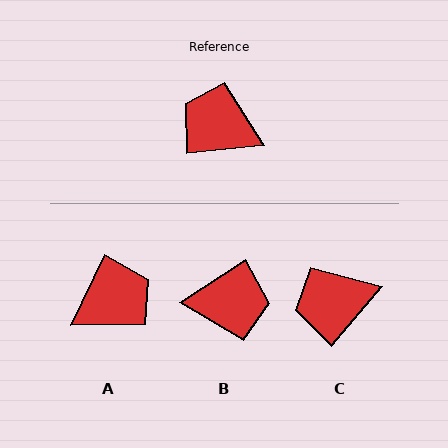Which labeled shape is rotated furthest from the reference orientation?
B, about 153 degrees away.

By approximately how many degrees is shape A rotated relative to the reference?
Approximately 122 degrees clockwise.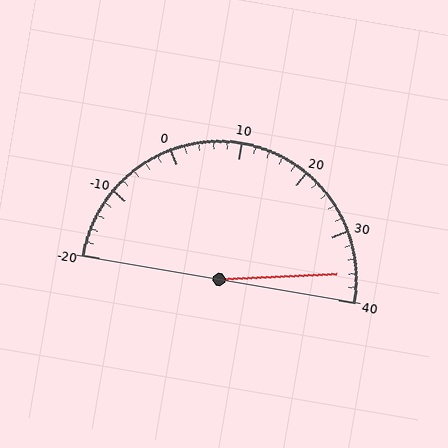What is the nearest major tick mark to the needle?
The nearest major tick mark is 40.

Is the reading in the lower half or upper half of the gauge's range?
The reading is in the upper half of the range (-20 to 40).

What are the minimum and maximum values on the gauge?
The gauge ranges from -20 to 40.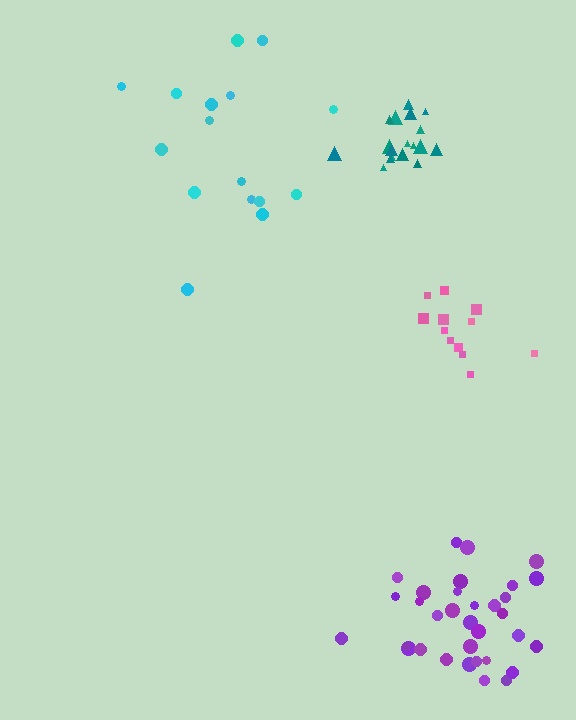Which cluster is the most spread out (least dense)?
Cyan.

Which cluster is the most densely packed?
Teal.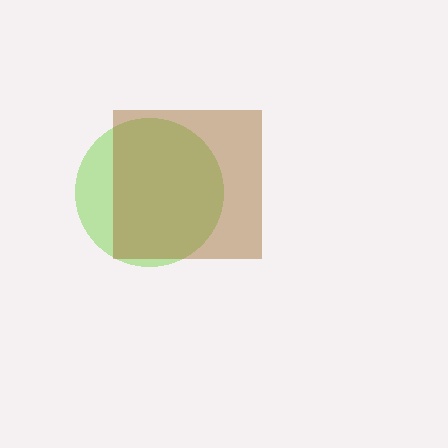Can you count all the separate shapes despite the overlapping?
Yes, there are 2 separate shapes.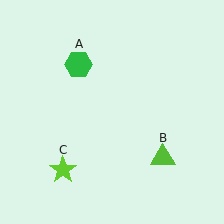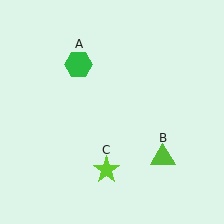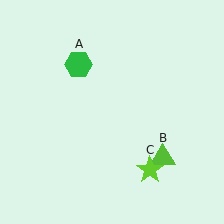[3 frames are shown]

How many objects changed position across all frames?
1 object changed position: lime star (object C).